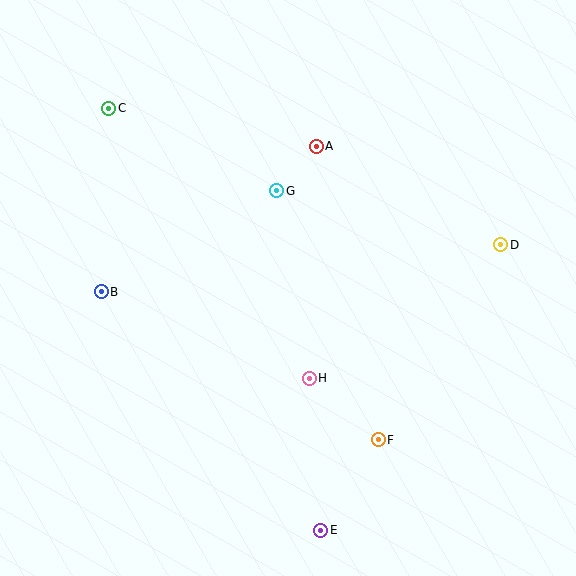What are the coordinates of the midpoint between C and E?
The midpoint between C and E is at (215, 319).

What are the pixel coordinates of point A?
Point A is at (316, 146).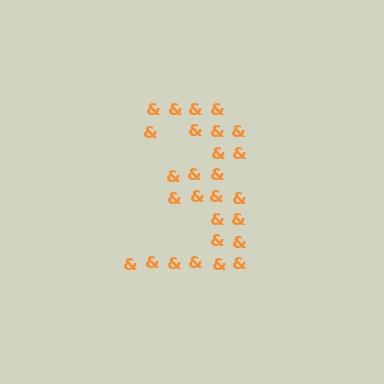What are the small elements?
The small elements are ampersands.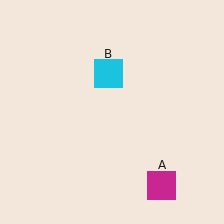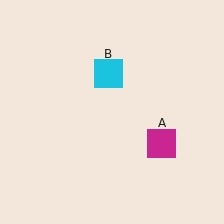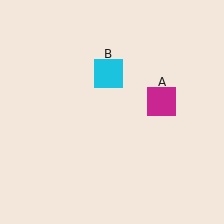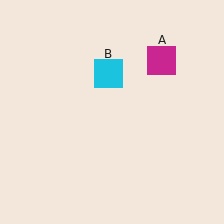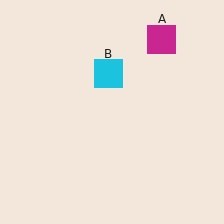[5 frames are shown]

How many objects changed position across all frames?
1 object changed position: magenta square (object A).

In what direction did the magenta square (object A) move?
The magenta square (object A) moved up.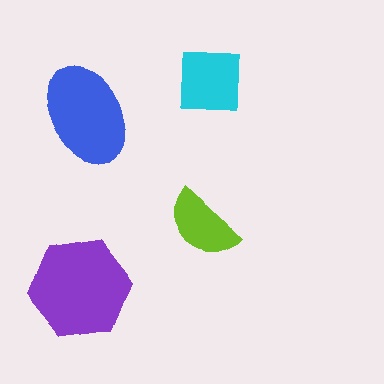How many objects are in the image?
There are 4 objects in the image.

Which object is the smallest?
The lime semicircle.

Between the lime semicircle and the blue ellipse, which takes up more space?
The blue ellipse.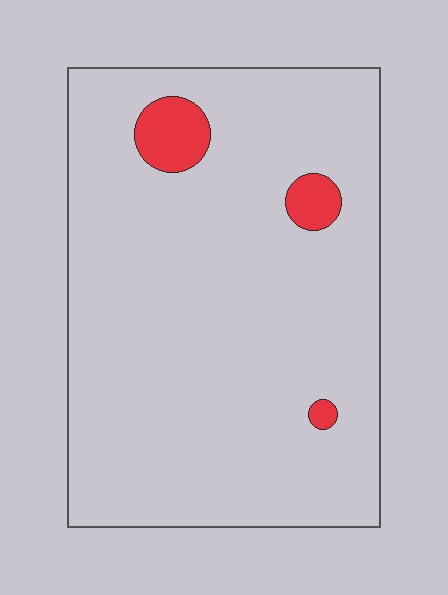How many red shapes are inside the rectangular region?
3.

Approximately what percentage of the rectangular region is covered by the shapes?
Approximately 5%.